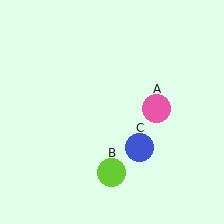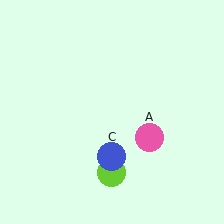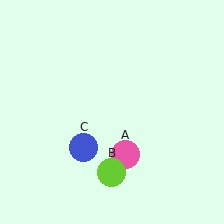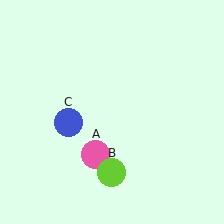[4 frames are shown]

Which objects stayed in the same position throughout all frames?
Lime circle (object B) remained stationary.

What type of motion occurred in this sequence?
The pink circle (object A), blue circle (object C) rotated clockwise around the center of the scene.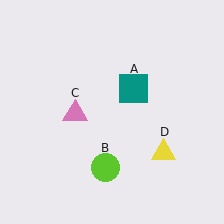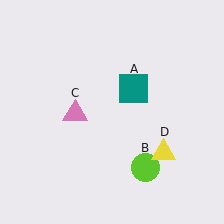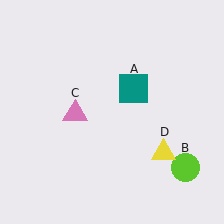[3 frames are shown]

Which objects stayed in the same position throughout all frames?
Teal square (object A) and pink triangle (object C) and yellow triangle (object D) remained stationary.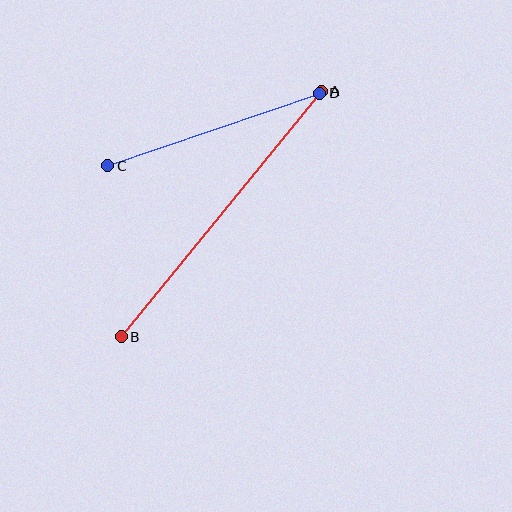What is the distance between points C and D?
The distance is approximately 224 pixels.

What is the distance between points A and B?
The distance is approximately 317 pixels.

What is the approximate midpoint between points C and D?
The midpoint is at approximately (214, 130) pixels.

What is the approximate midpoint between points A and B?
The midpoint is at approximately (221, 214) pixels.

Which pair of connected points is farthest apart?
Points A and B are farthest apart.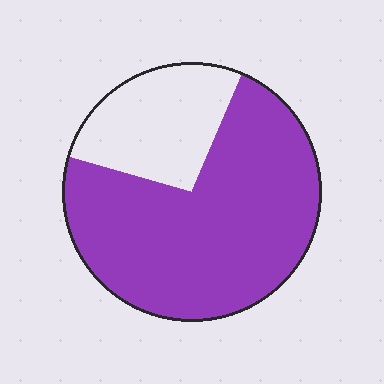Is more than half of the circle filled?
Yes.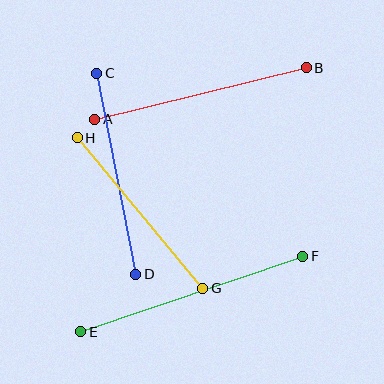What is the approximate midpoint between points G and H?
The midpoint is at approximately (140, 213) pixels.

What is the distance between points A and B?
The distance is approximately 217 pixels.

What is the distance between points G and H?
The distance is approximately 196 pixels.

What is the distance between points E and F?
The distance is approximately 234 pixels.